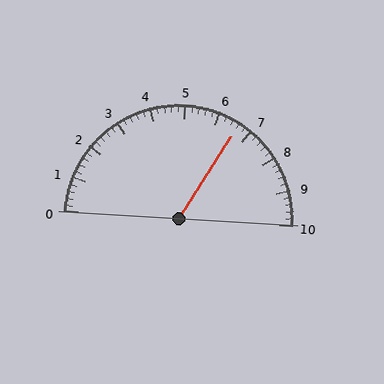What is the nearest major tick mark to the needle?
The nearest major tick mark is 7.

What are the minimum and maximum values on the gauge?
The gauge ranges from 0 to 10.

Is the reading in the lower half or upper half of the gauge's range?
The reading is in the upper half of the range (0 to 10).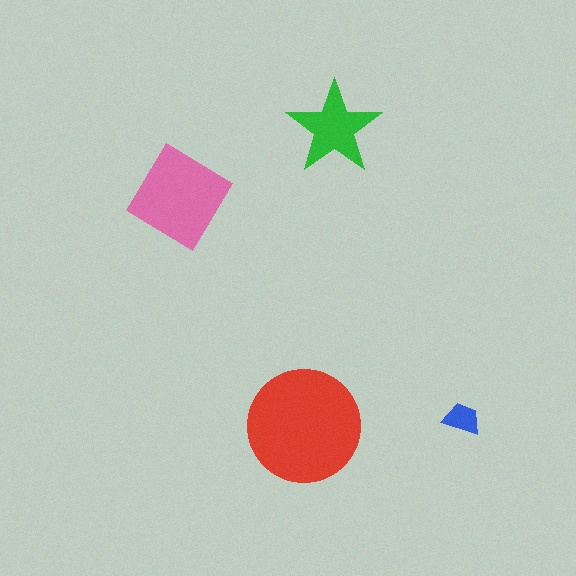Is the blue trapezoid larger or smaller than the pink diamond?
Smaller.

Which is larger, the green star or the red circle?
The red circle.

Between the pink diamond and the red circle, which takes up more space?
The red circle.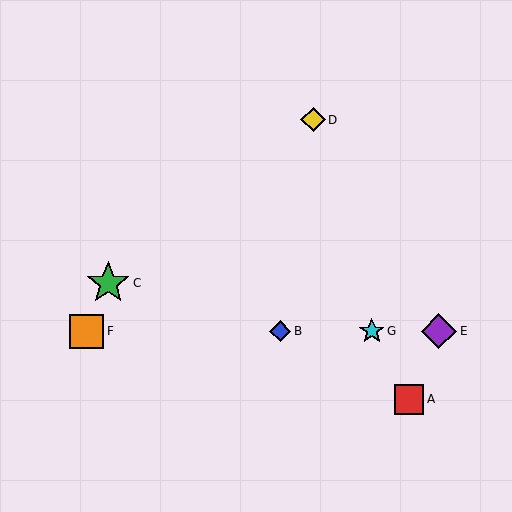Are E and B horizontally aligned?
Yes, both are at y≈331.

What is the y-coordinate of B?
Object B is at y≈331.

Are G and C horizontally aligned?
No, G is at y≈331 and C is at y≈283.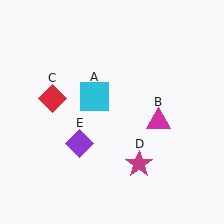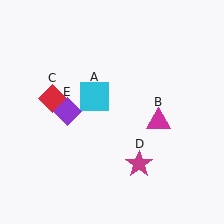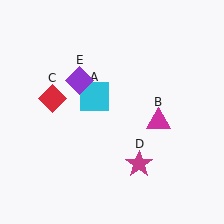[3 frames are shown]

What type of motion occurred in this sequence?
The purple diamond (object E) rotated clockwise around the center of the scene.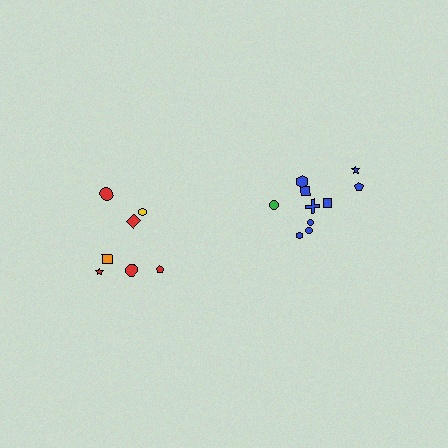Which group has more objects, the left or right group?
The right group.